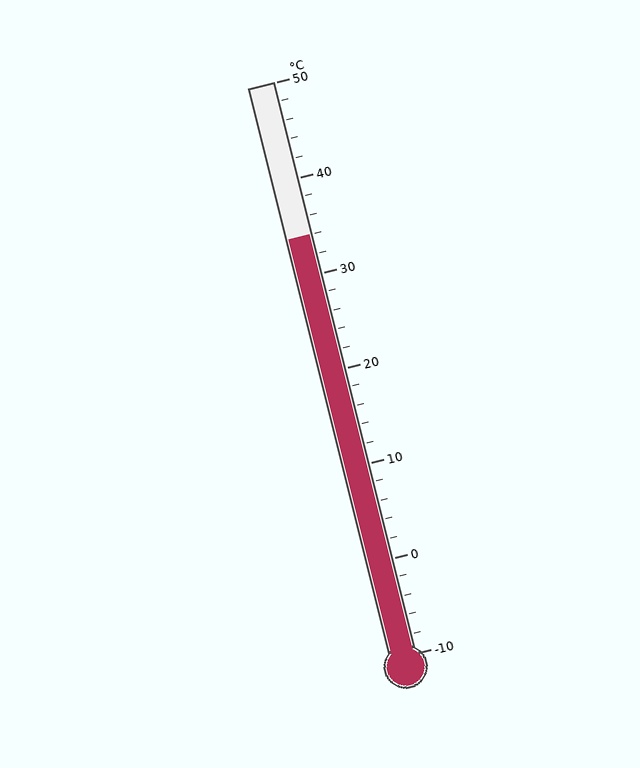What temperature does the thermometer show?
The thermometer shows approximately 34°C.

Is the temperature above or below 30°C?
The temperature is above 30°C.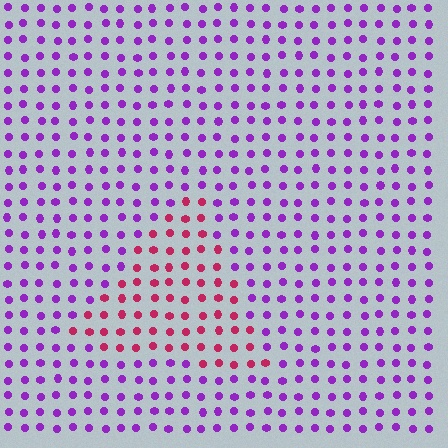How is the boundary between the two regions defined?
The boundary is defined purely by a slight shift in hue (about 55 degrees). Spacing, size, and orientation are identical on both sides.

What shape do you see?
I see a triangle.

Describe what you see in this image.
The image is filled with small purple elements in a uniform arrangement. A triangle-shaped region is visible where the elements are tinted to a slightly different hue, forming a subtle color boundary.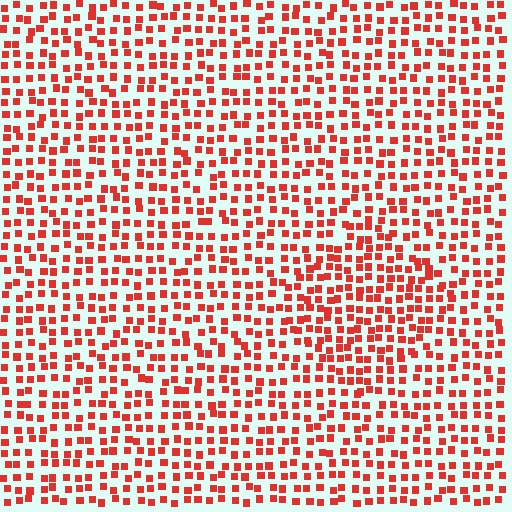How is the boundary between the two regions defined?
The boundary is defined by a change in element density (approximately 1.4x ratio). All elements are the same color, size, and shape.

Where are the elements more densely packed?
The elements are more densely packed inside the diamond boundary.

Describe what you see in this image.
The image contains small red elements arranged at two different densities. A diamond-shaped region is visible where the elements are more densely packed than the surrounding area.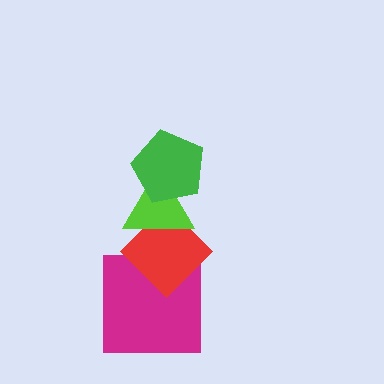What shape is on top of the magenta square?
The red diamond is on top of the magenta square.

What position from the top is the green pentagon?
The green pentagon is 1st from the top.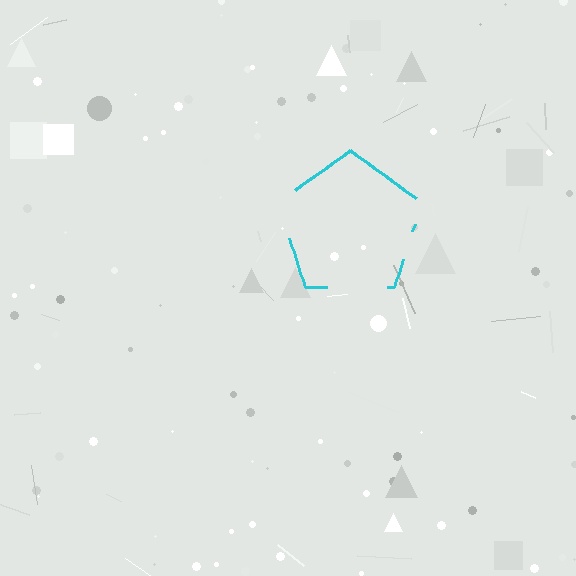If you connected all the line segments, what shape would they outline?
They would outline a pentagon.